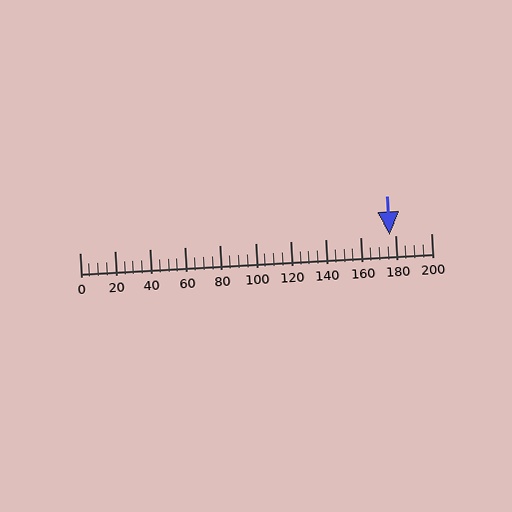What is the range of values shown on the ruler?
The ruler shows values from 0 to 200.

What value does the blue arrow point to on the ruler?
The blue arrow points to approximately 177.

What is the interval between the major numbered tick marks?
The major tick marks are spaced 20 units apart.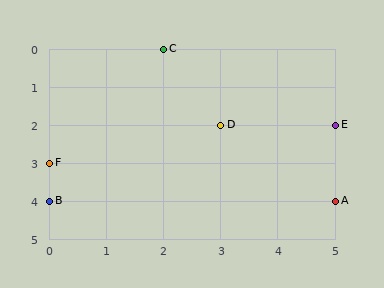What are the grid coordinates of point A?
Point A is at grid coordinates (5, 4).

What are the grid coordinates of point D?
Point D is at grid coordinates (3, 2).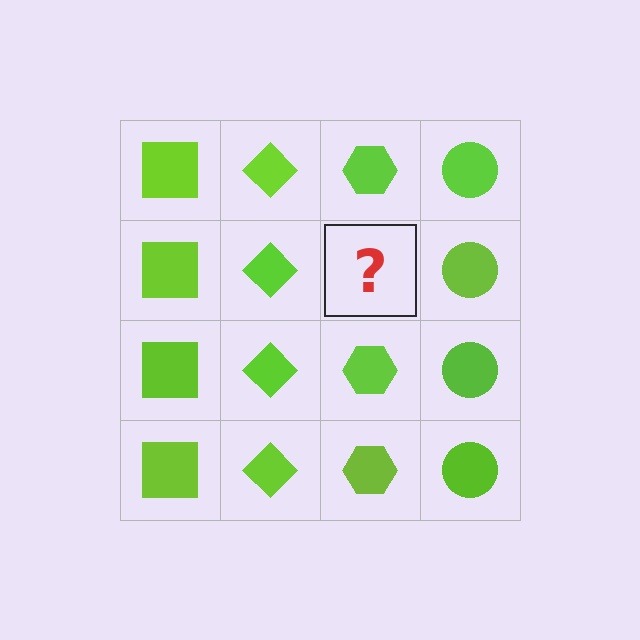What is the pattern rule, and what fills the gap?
The rule is that each column has a consistent shape. The gap should be filled with a lime hexagon.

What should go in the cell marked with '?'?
The missing cell should contain a lime hexagon.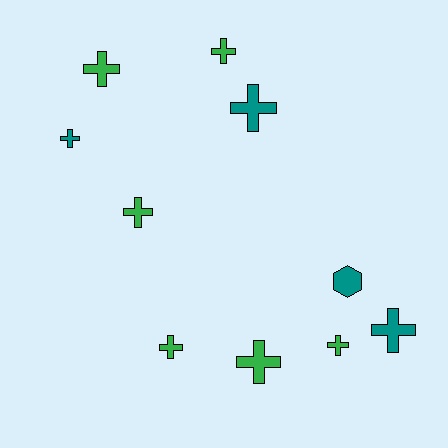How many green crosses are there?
There are 6 green crosses.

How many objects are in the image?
There are 10 objects.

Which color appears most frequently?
Green, with 6 objects.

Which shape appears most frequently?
Cross, with 9 objects.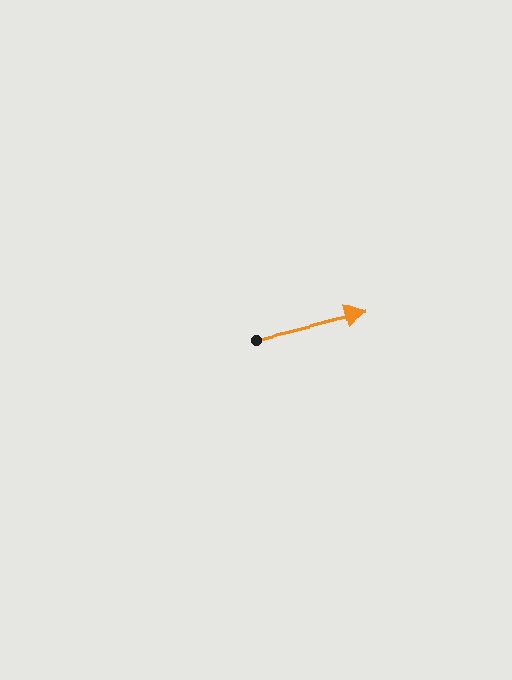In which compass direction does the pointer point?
East.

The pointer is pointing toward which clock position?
Roughly 3 o'clock.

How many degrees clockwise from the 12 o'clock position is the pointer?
Approximately 76 degrees.